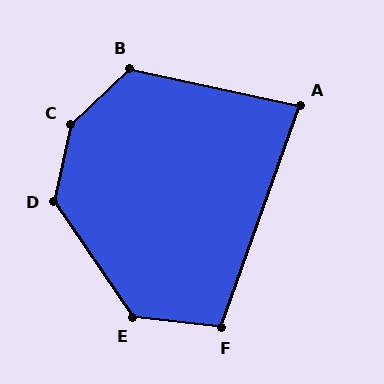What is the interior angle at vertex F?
Approximately 103 degrees (obtuse).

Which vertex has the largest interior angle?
C, at approximately 146 degrees.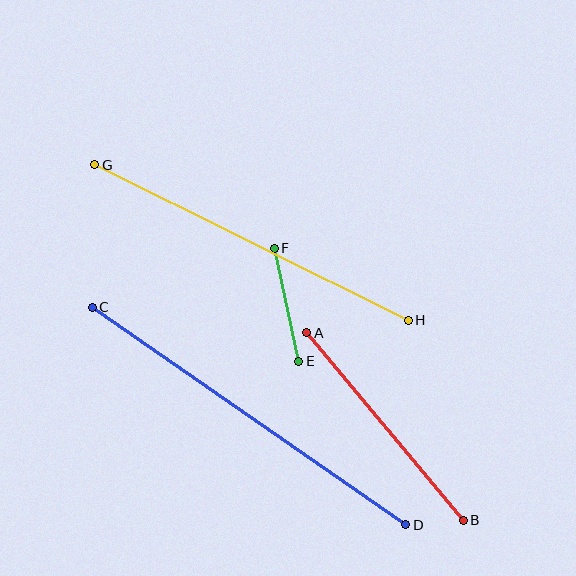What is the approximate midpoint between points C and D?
The midpoint is at approximately (249, 416) pixels.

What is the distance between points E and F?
The distance is approximately 116 pixels.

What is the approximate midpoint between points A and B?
The midpoint is at approximately (385, 427) pixels.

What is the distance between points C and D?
The distance is approximately 382 pixels.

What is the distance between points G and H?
The distance is approximately 350 pixels.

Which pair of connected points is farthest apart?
Points C and D are farthest apart.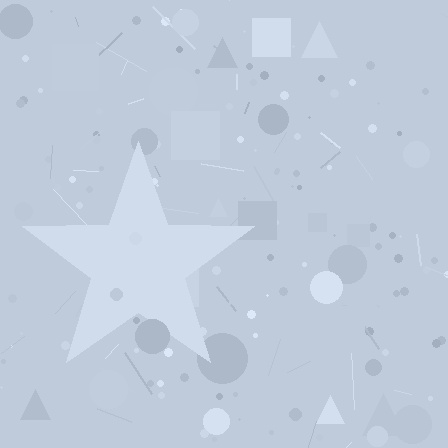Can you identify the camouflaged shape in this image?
The camouflaged shape is a star.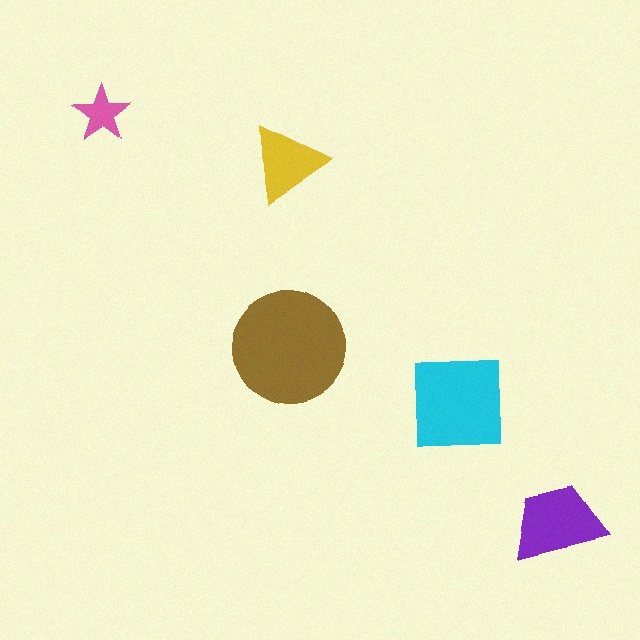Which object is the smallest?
The pink star.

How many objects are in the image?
There are 5 objects in the image.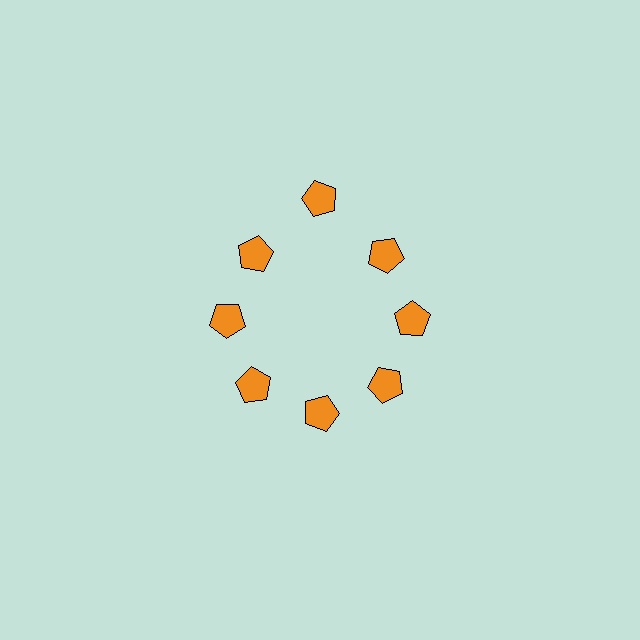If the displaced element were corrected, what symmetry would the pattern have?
It would have 8-fold rotational symmetry — the pattern would map onto itself every 45 degrees.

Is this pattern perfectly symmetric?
No. The 8 orange pentagons are arranged in a ring, but one element near the 12 o'clock position is pushed outward from the center, breaking the 8-fold rotational symmetry.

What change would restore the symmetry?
The symmetry would be restored by moving it inward, back onto the ring so that all 8 pentagons sit at equal angles and equal distance from the center.